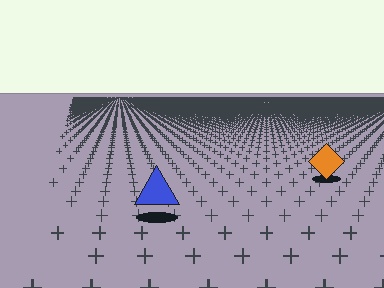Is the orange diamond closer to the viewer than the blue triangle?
No. The blue triangle is closer — you can tell from the texture gradient: the ground texture is coarser near it.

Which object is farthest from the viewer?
The orange diamond is farthest from the viewer. It appears smaller and the ground texture around it is denser.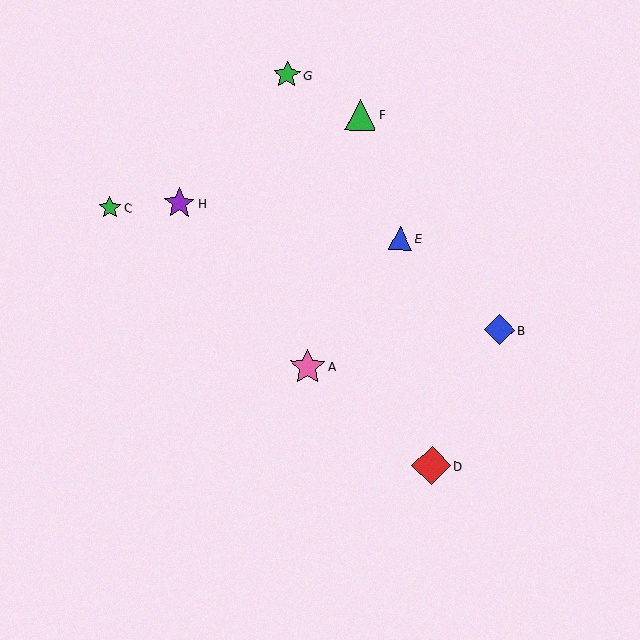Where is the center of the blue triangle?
The center of the blue triangle is at (400, 238).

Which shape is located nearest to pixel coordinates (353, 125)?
The green triangle (labeled F) at (360, 115) is nearest to that location.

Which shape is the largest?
The red diamond (labeled D) is the largest.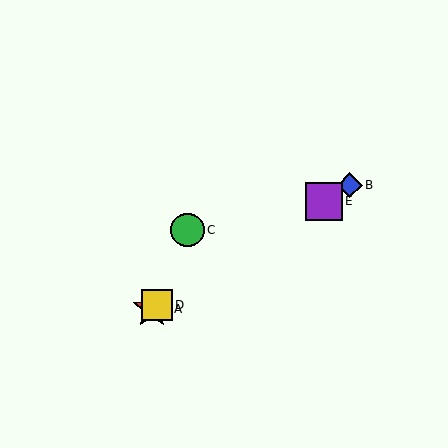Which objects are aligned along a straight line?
Objects A, B, D, E are aligned along a straight line.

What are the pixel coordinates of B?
Object B is at (350, 185).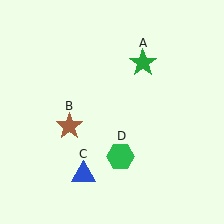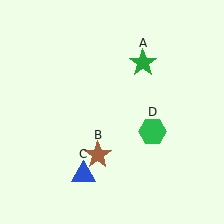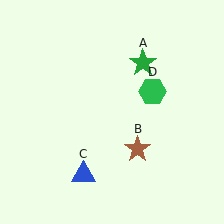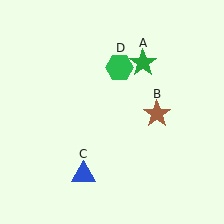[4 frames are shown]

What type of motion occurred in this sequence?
The brown star (object B), green hexagon (object D) rotated counterclockwise around the center of the scene.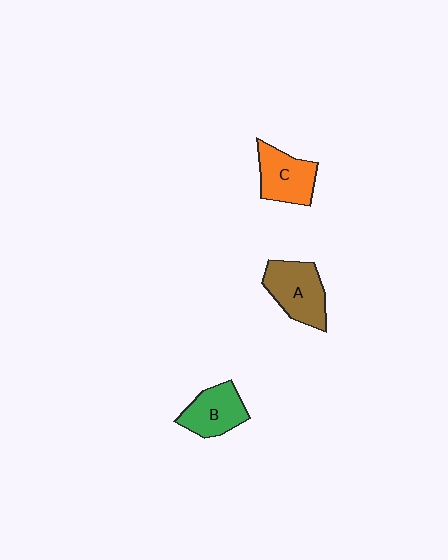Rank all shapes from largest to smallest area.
From largest to smallest: A (brown), C (orange), B (green).